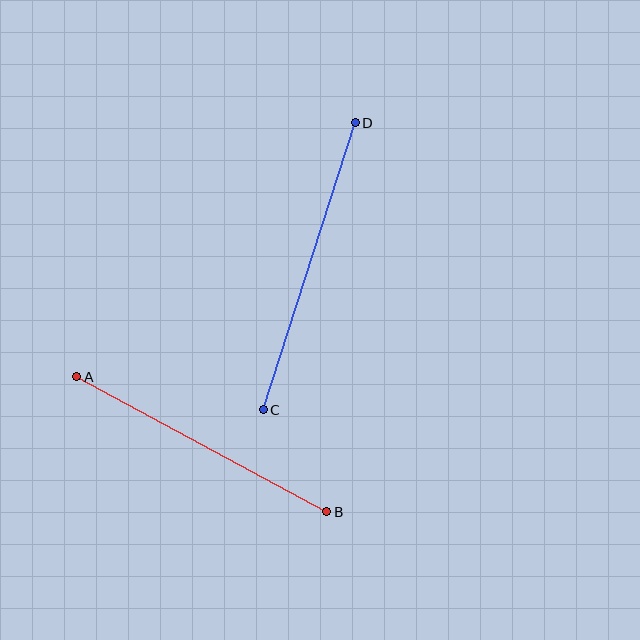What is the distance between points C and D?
The distance is approximately 301 pixels.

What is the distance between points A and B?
The distance is approximately 284 pixels.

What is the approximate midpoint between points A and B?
The midpoint is at approximately (202, 444) pixels.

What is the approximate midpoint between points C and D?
The midpoint is at approximately (309, 266) pixels.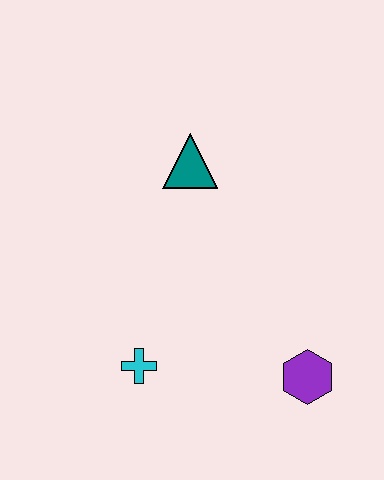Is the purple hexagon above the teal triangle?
No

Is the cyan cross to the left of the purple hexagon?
Yes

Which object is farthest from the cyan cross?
The teal triangle is farthest from the cyan cross.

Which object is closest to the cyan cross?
The purple hexagon is closest to the cyan cross.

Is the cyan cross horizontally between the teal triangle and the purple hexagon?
No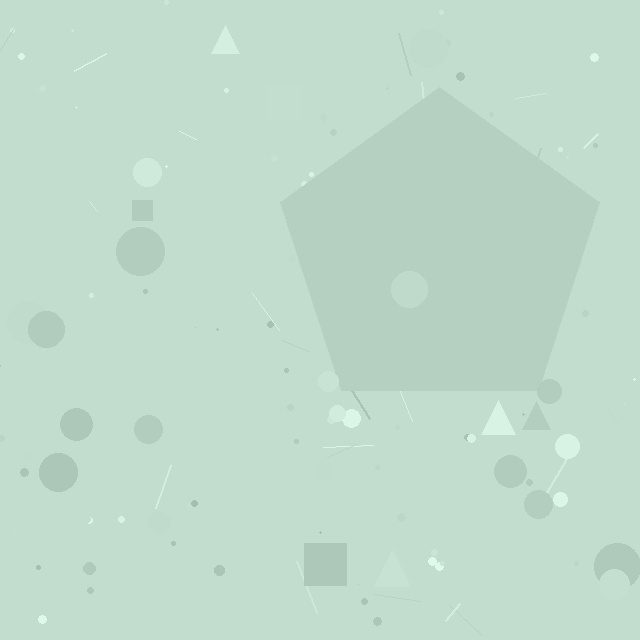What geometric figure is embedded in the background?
A pentagon is embedded in the background.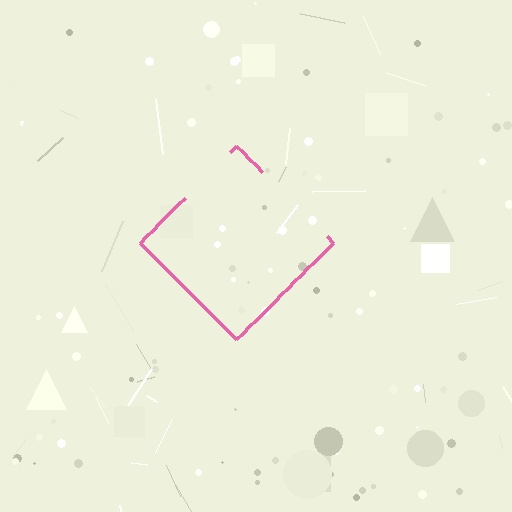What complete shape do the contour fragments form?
The contour fragments form a diamond.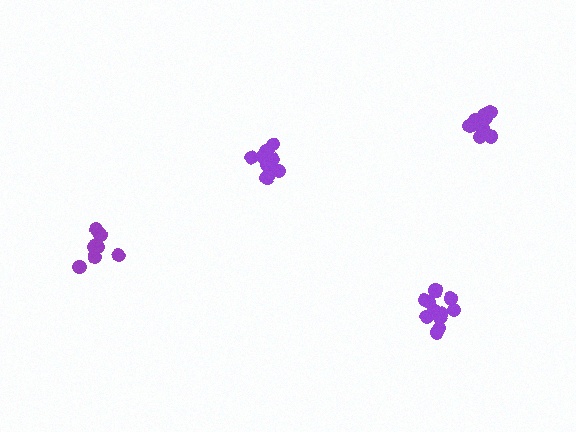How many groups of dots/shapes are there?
There are 4 groups.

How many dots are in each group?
Group 1: 12 dots, Group 2: 10 dots, Group 3: 12 dots, Group 4: 8 dots (42 total).